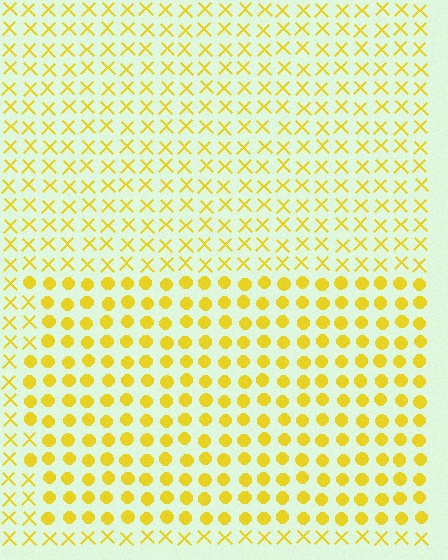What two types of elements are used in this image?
The image uses circles inside the rectangle region and X marks outside it.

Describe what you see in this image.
The image is filled with small yellow elements arranged in a uniform grid. A rectangle-shaped region contains circles, while the surrounding area contains X marks. The boundary is defined purely by the change in element shape.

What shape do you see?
I see a rectangle.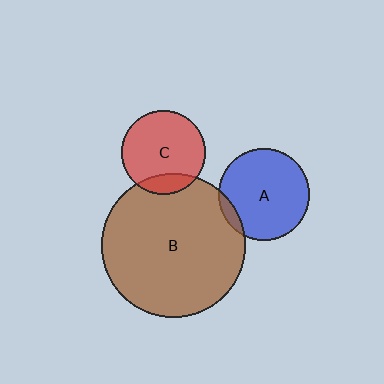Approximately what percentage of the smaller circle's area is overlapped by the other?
Approximately 10%.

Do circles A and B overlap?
Yes.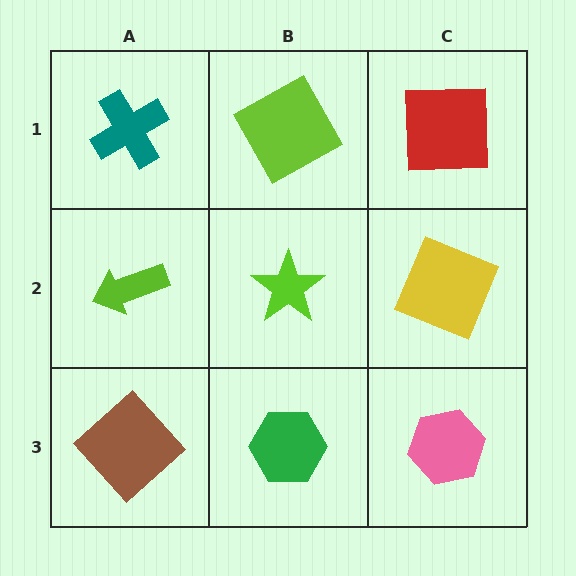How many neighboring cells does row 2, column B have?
4.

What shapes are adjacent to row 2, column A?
A teal cross (row 1, column A), a brown diamond (row 3, column A), a lime star (row 2, column B).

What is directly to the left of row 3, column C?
A green hexagon.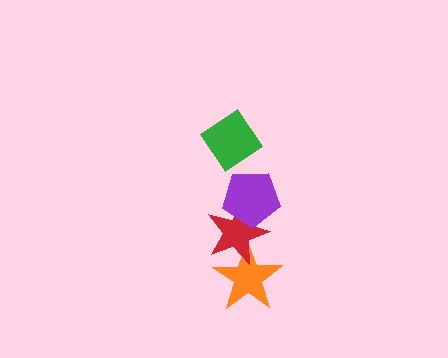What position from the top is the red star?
The red star is 3rd from the top.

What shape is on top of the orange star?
The red star is on top of the orange star.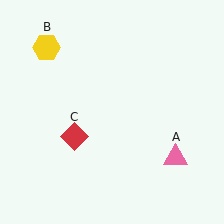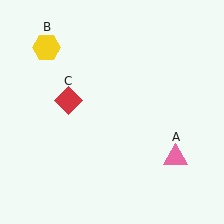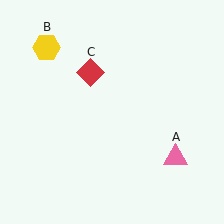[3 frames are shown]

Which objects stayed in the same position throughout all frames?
Pink triangle (object A) and yellow hexagon (object B) remained stationary.